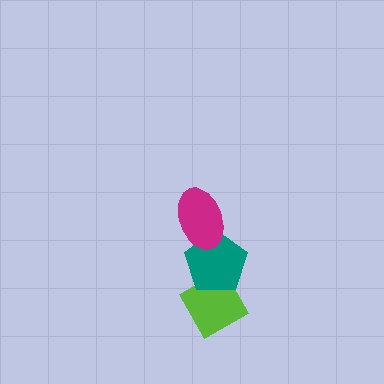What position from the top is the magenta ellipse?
The magenta ellipse is 1st from the top.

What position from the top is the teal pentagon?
The teal pentagon is 2nd from the top.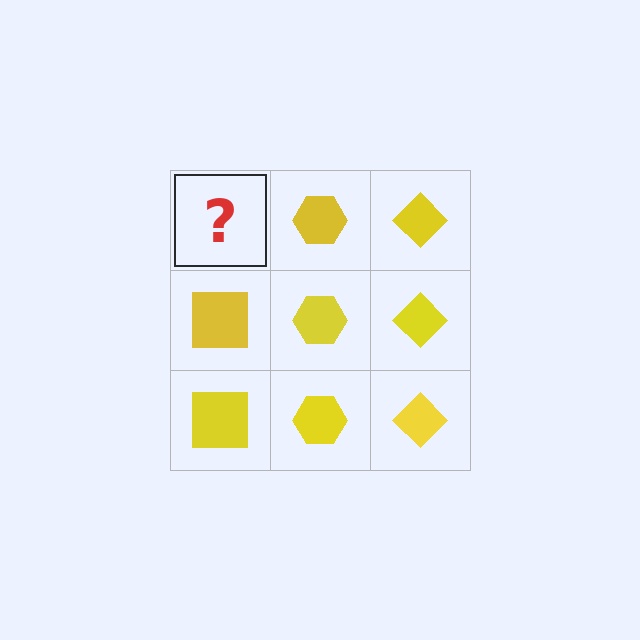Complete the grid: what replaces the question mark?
The question mark should be replaced with a yellow square.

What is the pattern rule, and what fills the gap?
The rule is that each column has a consistent shape. The gap should be filled with a yellow square.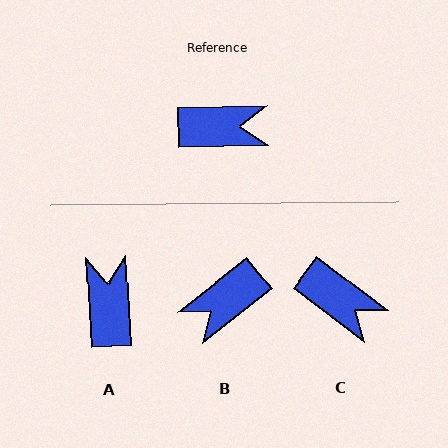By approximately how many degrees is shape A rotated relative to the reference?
Approximately 91 degrees counter-clockwise.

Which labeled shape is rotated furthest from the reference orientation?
B, about 144 degrees away.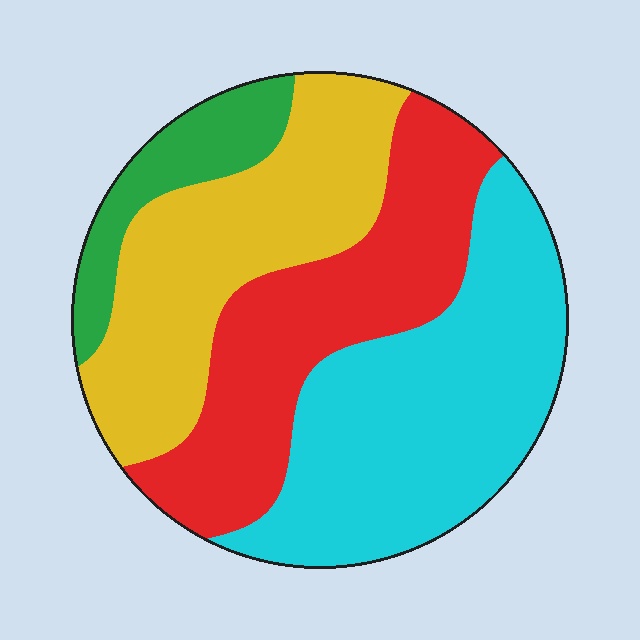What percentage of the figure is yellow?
Yellow covers about 30% of the figure.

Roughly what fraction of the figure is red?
Red takes up about one quarter (1/4) of the figure.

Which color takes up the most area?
Cyan, at roughly 35%.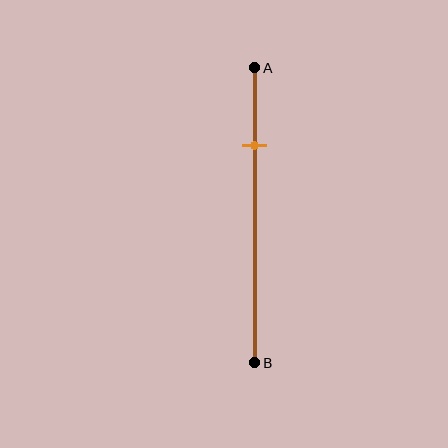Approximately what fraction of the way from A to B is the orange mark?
The orange mark is approximately 25% of the way from A to B.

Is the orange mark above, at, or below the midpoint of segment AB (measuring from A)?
The orange mark is above the midpoint of segment AB.